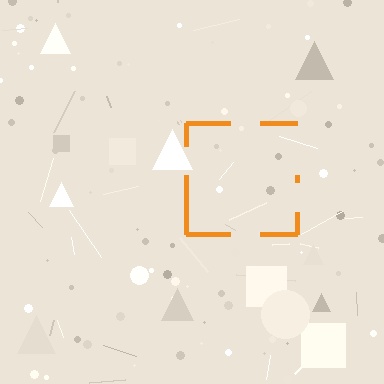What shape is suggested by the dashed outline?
The dashed outline suggests a square.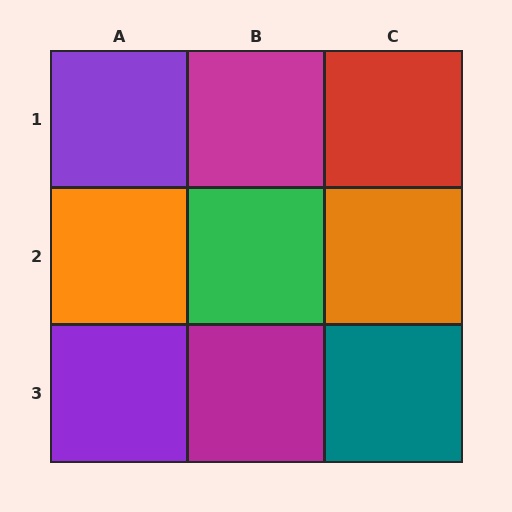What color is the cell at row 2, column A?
Orange.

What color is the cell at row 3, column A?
Purple.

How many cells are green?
1 cell is green.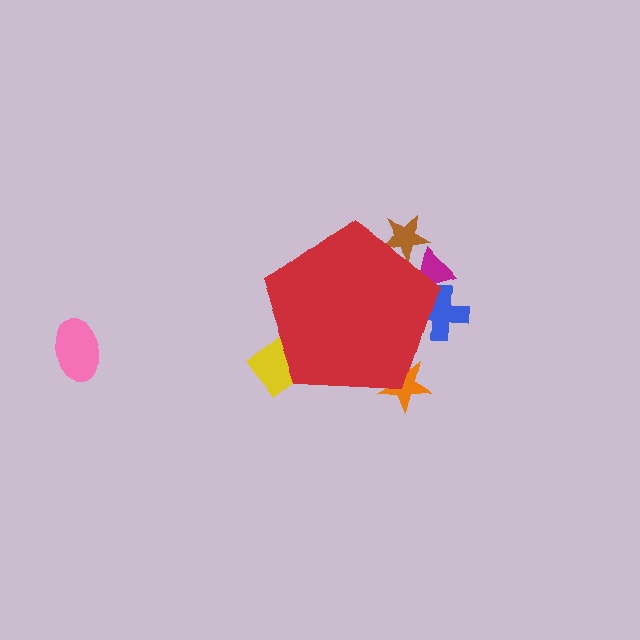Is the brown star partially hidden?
Yes, the brown star is partially hidden behind the red pentagon.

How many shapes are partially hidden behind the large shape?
5 shapes are partially hidden.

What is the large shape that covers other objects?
A red pentagon.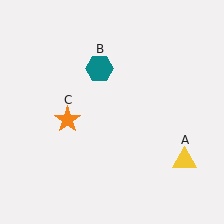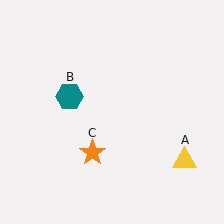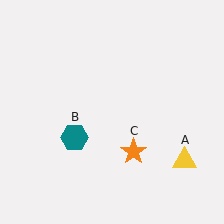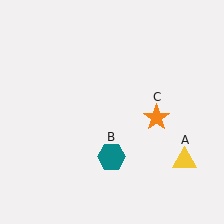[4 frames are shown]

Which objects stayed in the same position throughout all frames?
Yellow triangle (object A) remained stationary.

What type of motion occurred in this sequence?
The teal hexagon (object B), orange star (object C) rotated counterclockwise around the center of the scene.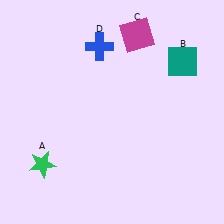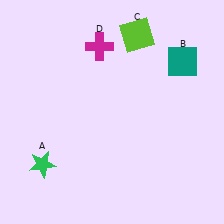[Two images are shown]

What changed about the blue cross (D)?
In Image 1, D is blue. In Image 2, it changed to magenta.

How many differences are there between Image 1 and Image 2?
There are 2 differences between the two images.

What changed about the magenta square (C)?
In Image 1, C is magenta. In Image 2, it changed to lime.